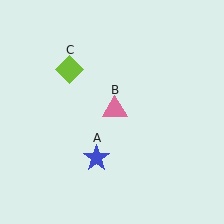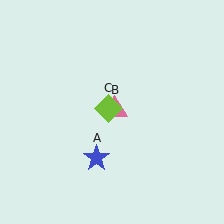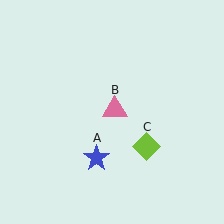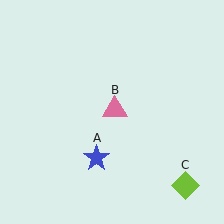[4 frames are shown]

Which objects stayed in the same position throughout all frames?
Blue star (object A) and pink triangle (object B) remained stationary.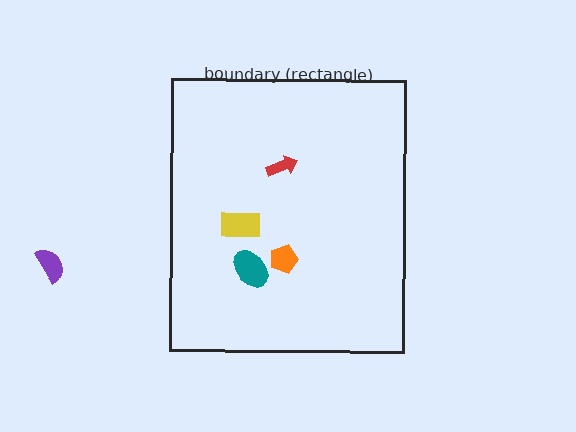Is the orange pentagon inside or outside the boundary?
Inside.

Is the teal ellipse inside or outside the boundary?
Inside.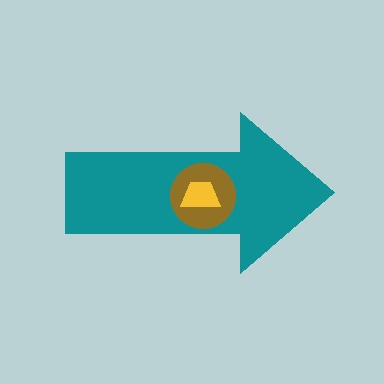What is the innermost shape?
The yellow trapezoid.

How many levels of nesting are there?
3.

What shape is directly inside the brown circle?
The yellow trapezoid.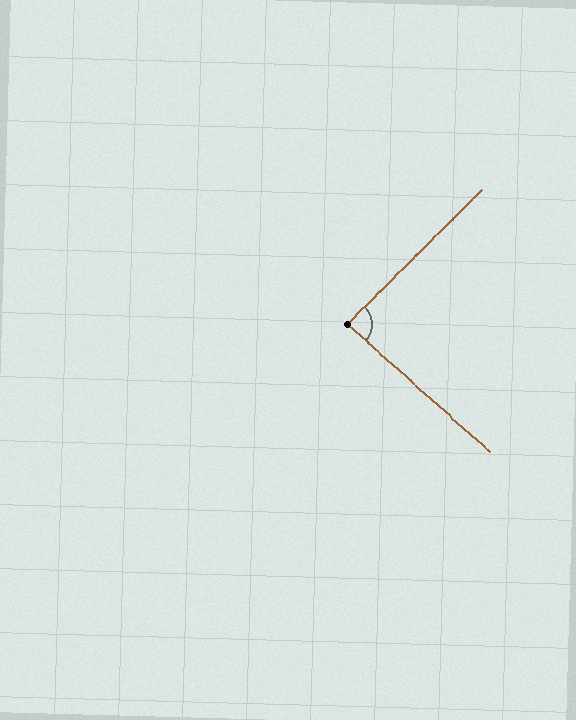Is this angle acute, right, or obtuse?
It is approximately a right angle.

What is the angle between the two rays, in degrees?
Approximately 87 degrees.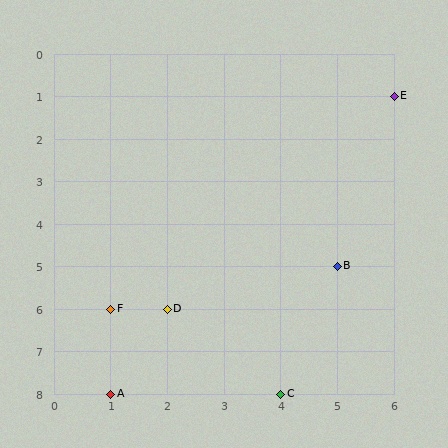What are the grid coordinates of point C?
Point C is at grid coordinates (4, 8).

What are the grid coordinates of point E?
Point E is at grid coordinates (6, 1).